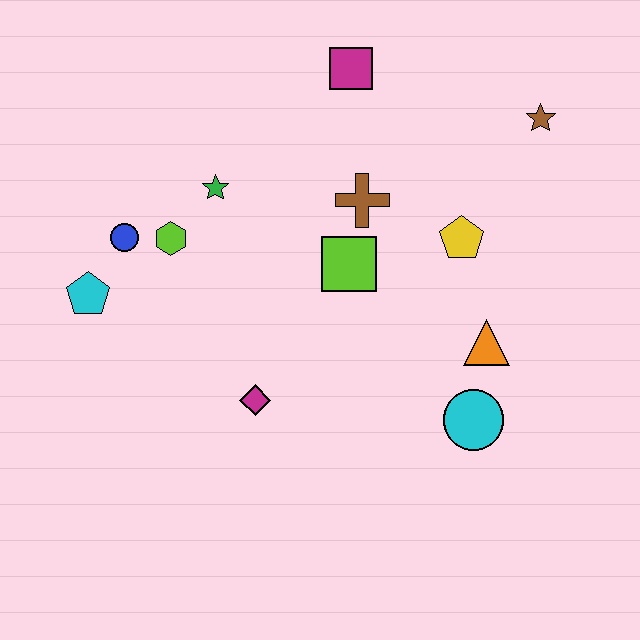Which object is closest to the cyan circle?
The orange triangle is closest to the cyan circle.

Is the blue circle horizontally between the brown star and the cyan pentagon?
Yes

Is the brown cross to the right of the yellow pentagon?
No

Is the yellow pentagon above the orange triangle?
Yes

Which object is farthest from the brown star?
The cyan pentagon is farthest from the brown star.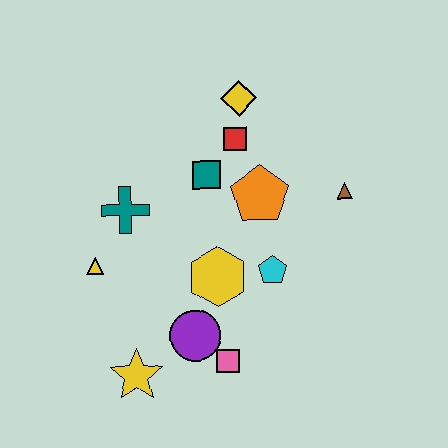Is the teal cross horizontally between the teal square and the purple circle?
No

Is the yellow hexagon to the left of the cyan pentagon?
Yes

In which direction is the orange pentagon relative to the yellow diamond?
The orange pentagon is below the yellow diamond.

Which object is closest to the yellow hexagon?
The cyan pentagon is closest to the yellow hexagon.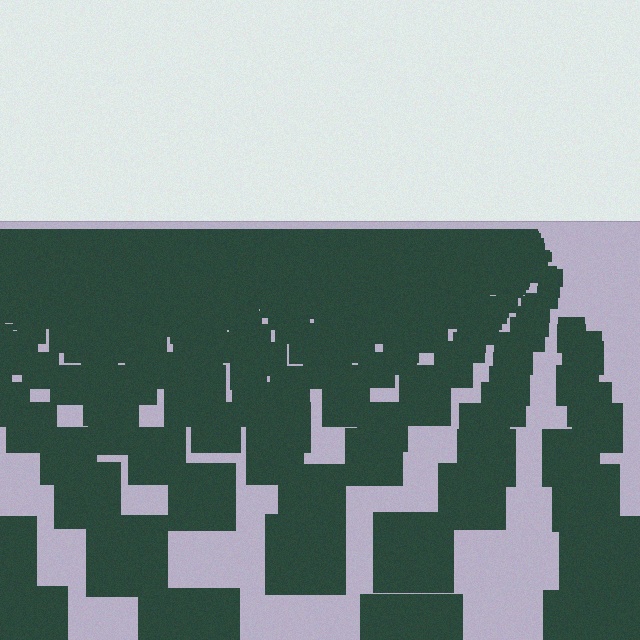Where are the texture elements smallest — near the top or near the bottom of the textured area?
Near the top.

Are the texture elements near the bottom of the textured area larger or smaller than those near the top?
Larger. Near the bottom, elements are closer to the viewer and appear at a bigger on-screen size.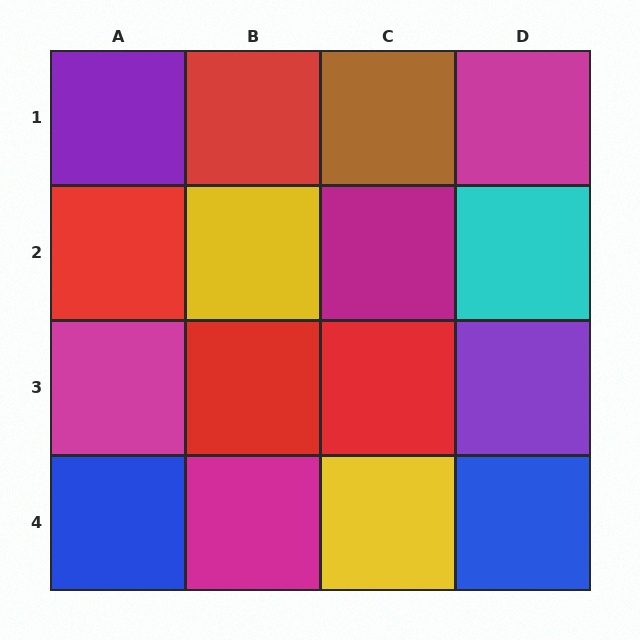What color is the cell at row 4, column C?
Yellow.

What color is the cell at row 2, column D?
Cyan.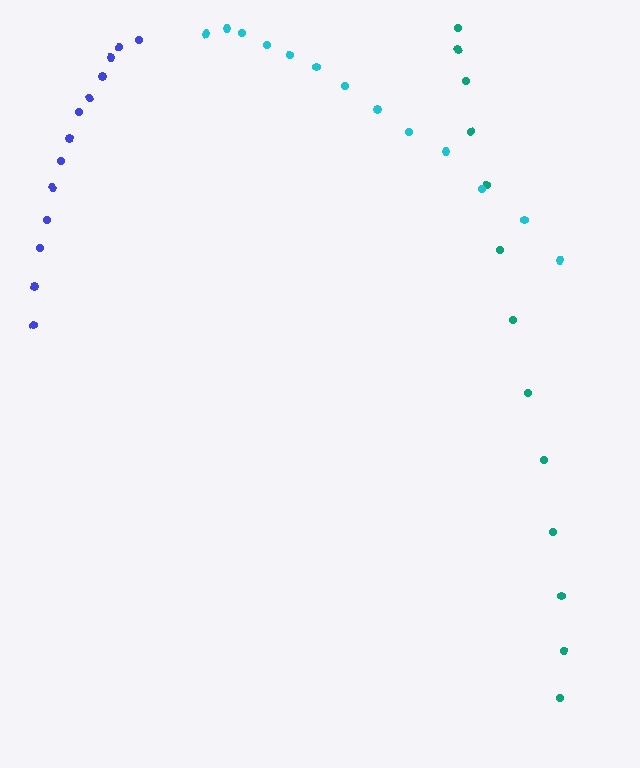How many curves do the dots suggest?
There are 3 distinct paths.